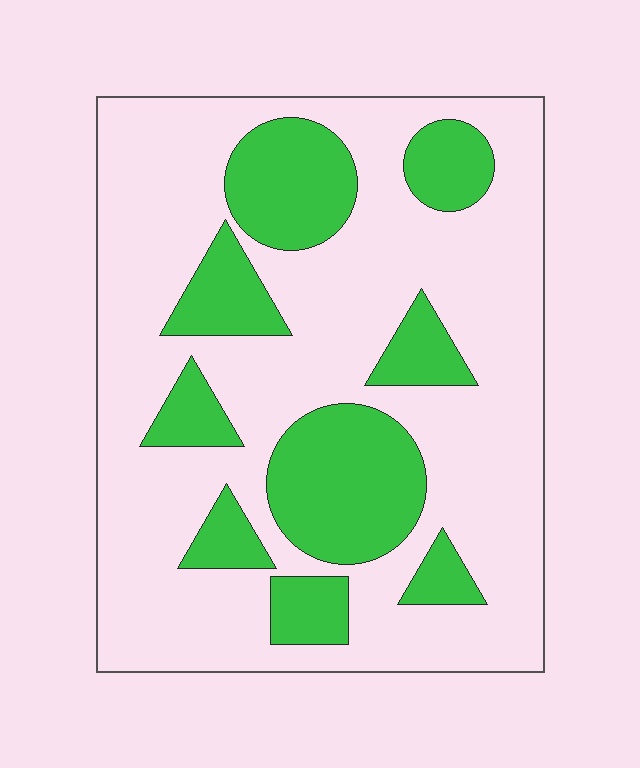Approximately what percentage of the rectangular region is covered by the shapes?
Approximately 30%.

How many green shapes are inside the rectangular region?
9.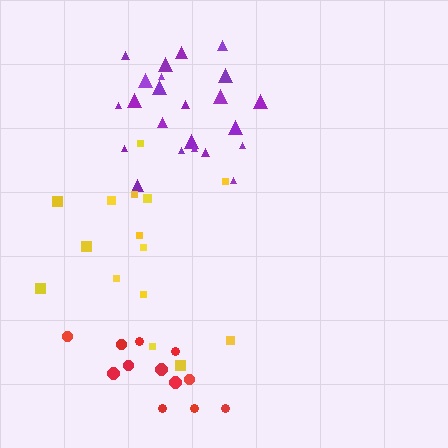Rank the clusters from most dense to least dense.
purple, yellow, red.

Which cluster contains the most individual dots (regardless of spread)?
Purple (23).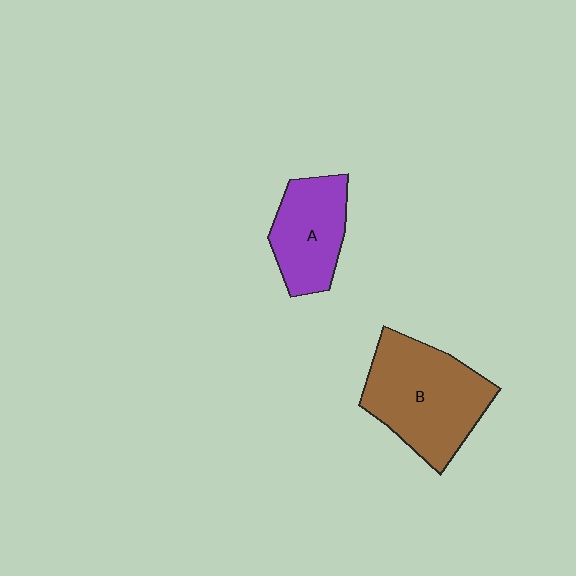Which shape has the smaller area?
Shape A (purple).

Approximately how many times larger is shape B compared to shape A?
Approximately 1.6 times.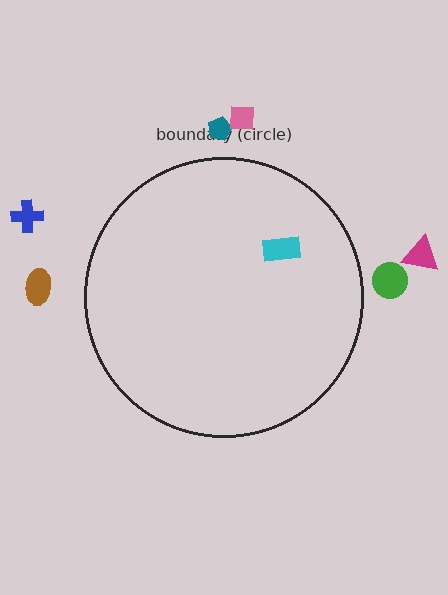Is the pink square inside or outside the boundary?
Outside.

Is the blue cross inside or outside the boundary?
Outside.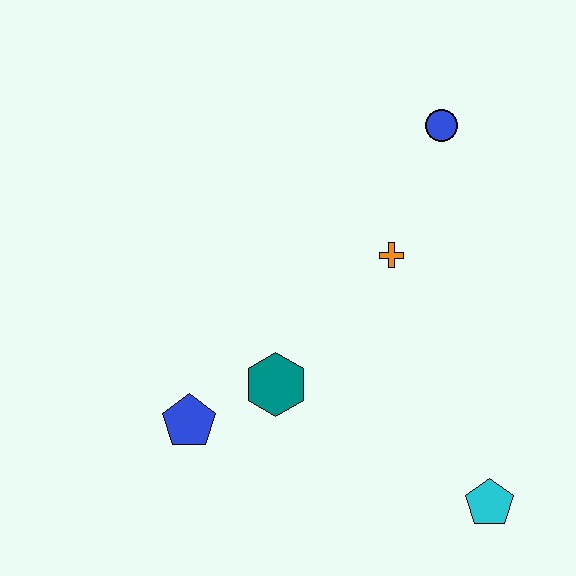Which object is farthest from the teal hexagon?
The blue circle is farthest from the teal hexagon.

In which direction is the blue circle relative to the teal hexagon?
The blue circle is above the teal hexagon.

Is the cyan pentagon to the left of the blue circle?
No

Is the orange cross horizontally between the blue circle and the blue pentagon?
Yes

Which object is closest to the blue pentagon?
The teal hexagon is closest to the blue pentagon.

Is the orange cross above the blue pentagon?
Yes